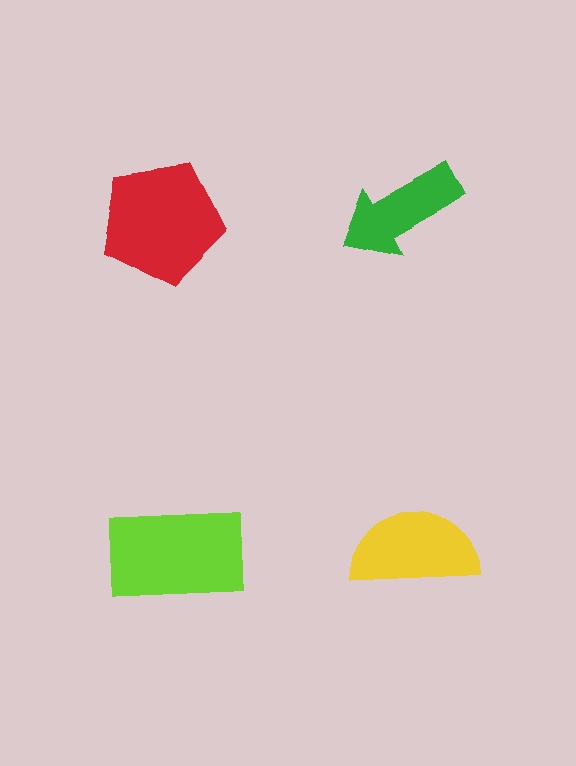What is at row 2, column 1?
A lime rectangle.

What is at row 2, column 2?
A yellow semicircle.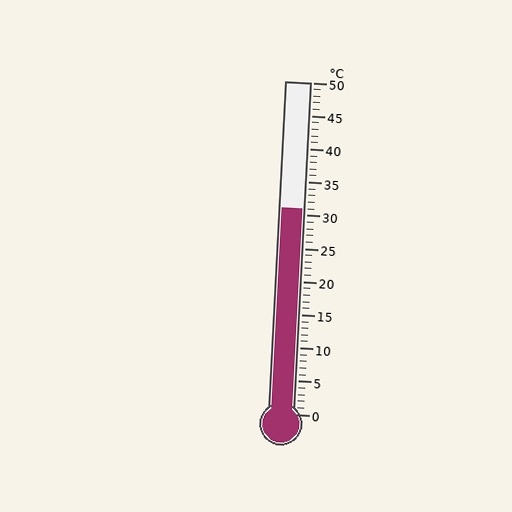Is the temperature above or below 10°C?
The temperature is above 10°C.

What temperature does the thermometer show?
The thermometer shows approximately 31°C.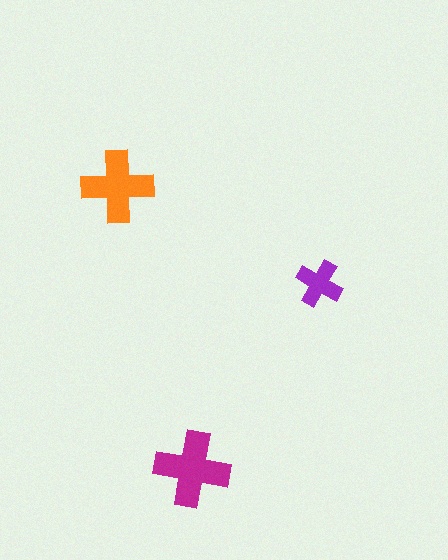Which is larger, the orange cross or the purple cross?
The orange one.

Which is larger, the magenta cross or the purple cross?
The magenta one.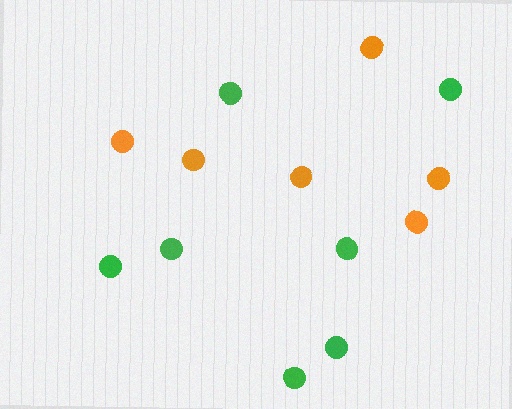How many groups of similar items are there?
There are 2 groups: one group of green circles (7) and one group of orange circles (6).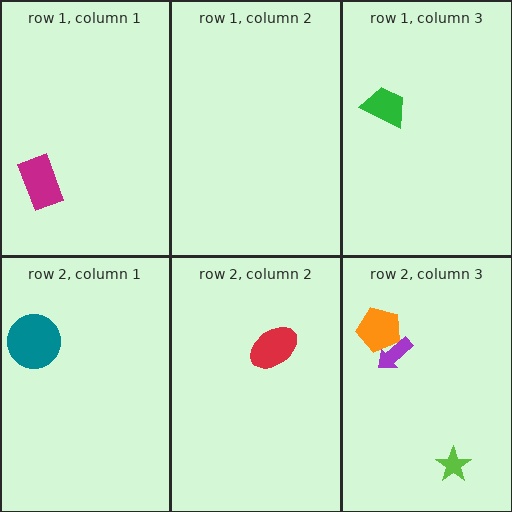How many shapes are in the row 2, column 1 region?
1.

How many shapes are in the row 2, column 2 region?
1.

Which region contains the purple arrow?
The row 2, column 3 region.